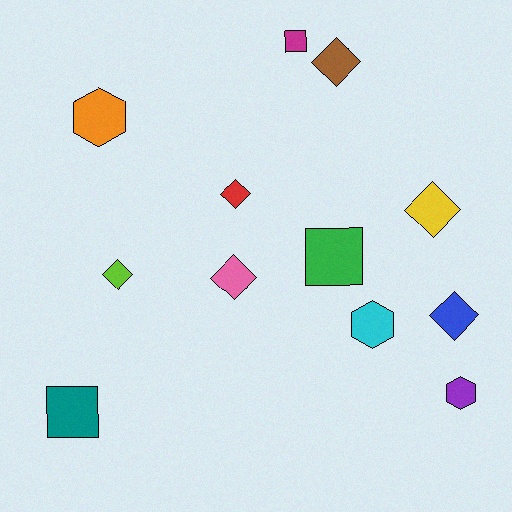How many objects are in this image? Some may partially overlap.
There are 12 objects.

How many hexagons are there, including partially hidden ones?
There are 3 hexagons.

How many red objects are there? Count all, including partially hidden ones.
There is 1 red object.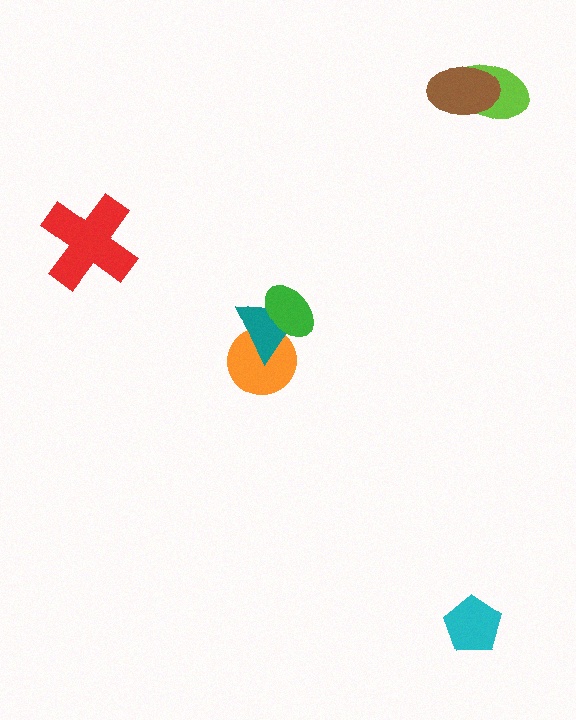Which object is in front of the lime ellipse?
The brown ellipse is in front of the lime ellipse.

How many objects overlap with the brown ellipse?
1 object overlaps with the brown ellipse.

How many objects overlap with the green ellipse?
2 objects overlap with the green ellipse.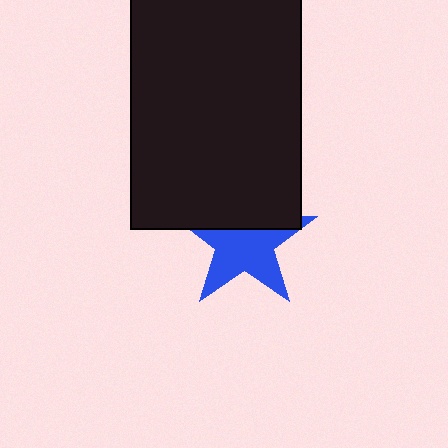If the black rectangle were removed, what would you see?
You would see the complete blue star.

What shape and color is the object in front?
The object in front is a black rectangle.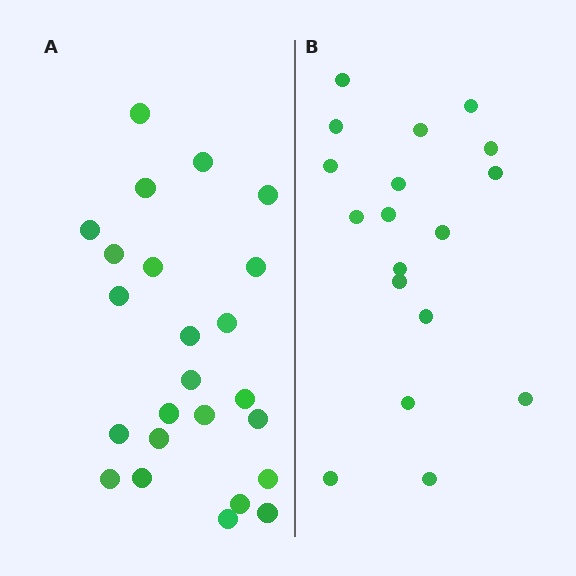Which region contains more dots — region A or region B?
Region A (the left region) has more dots.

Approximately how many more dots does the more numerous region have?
Region A has about 6 more dots than region B.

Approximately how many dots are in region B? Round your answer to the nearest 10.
About 20 dots. (The exact count is 18, which rounds to 20.)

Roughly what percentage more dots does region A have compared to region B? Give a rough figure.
About 35% more.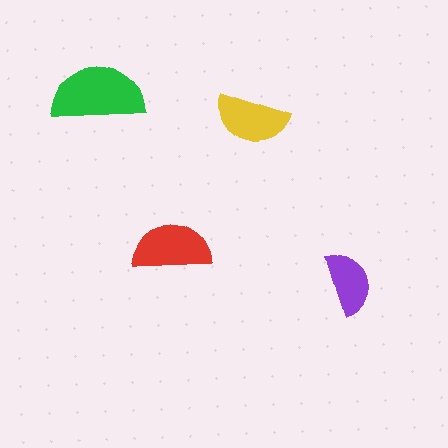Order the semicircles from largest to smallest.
the green one, the red one, the yellow one, the purple one.